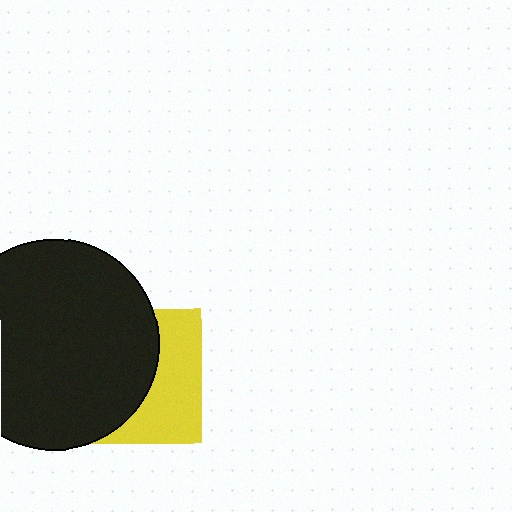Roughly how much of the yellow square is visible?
A small part of it is visible (roughly 42%).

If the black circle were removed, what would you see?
You would see the complete yellow square.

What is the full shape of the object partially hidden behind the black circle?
The partially hidden object is a yellow square.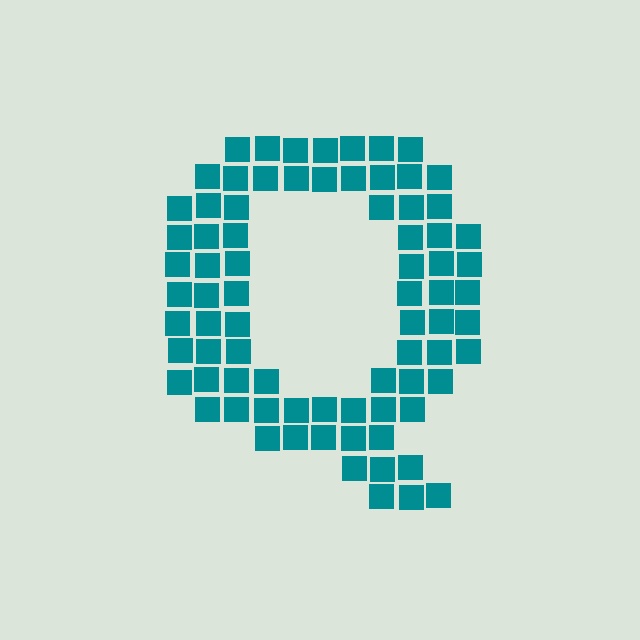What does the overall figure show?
The overall figure shows the letter Q.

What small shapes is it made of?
It is made of small squares.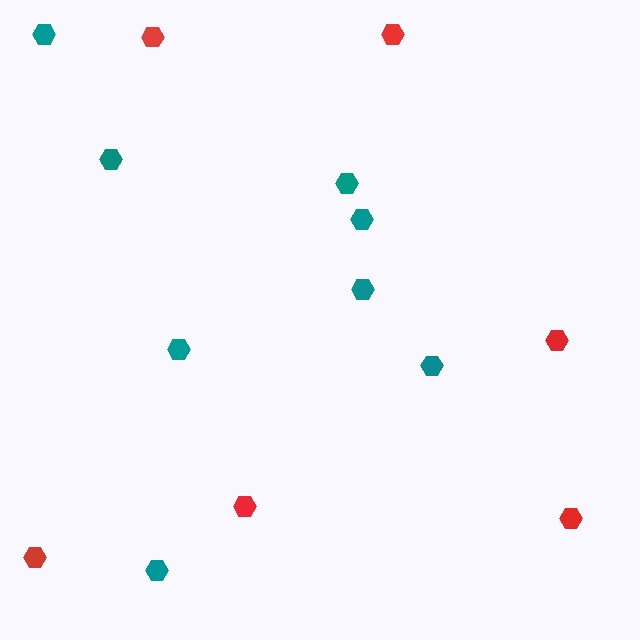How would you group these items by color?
There are 2 groups: one group of teal hexagons (8) and one group of red hexagons (6).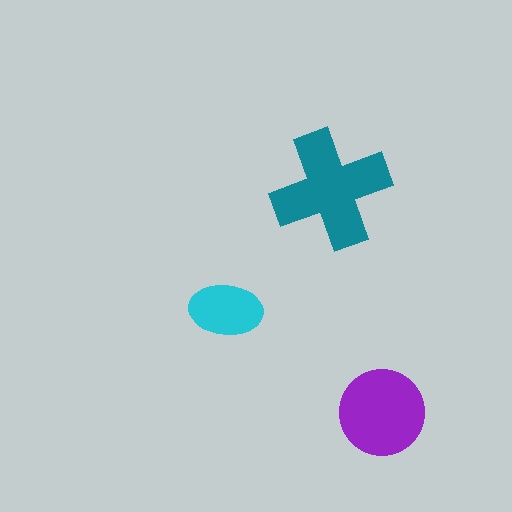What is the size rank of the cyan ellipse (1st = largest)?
3rd.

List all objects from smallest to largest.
The cyan ellipse, the purple circle, the teal cross.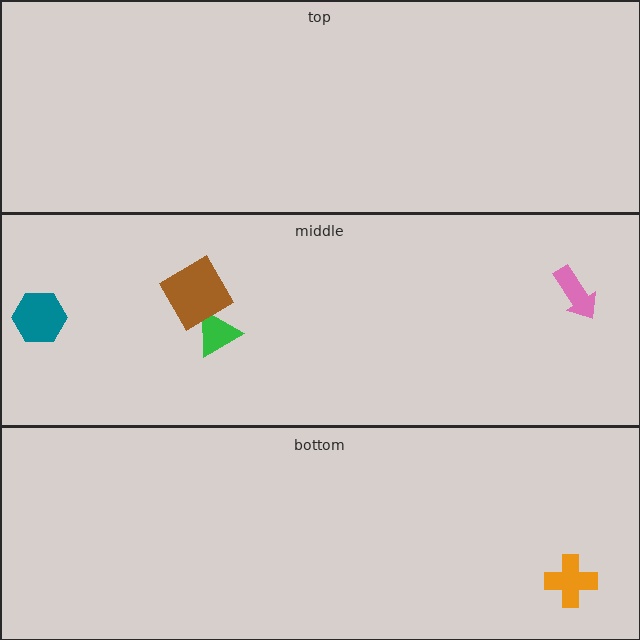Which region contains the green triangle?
The middle region.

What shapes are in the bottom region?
The orange cross.